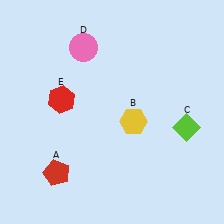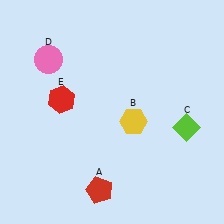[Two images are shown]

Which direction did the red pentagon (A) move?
The red pentagon (A) moved right.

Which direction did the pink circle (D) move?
The pink circle (D) moved left.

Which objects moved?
The objects that moved are: the red pentagon (A), the pink circle (D).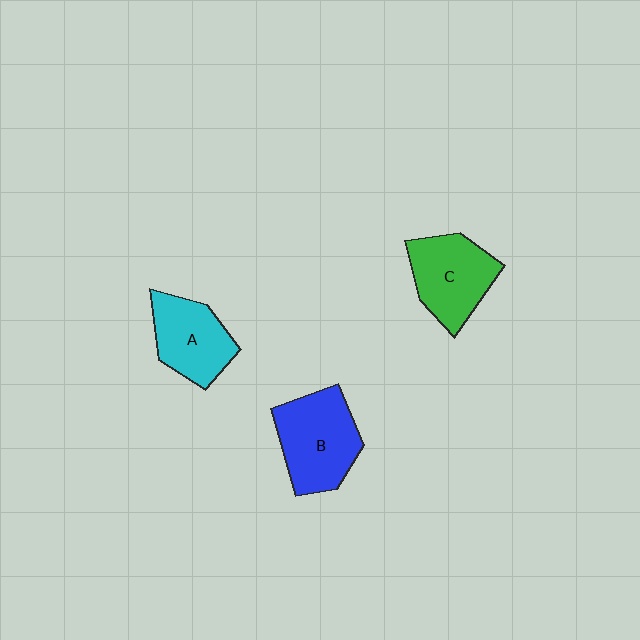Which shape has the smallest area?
Shape A (cyan).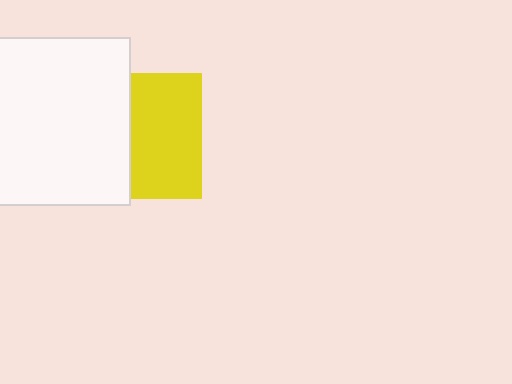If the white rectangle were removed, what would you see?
You would see the complete yellow square.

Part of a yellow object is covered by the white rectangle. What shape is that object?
It is a square.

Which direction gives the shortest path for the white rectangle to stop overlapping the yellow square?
Moving left gives the shortest separation.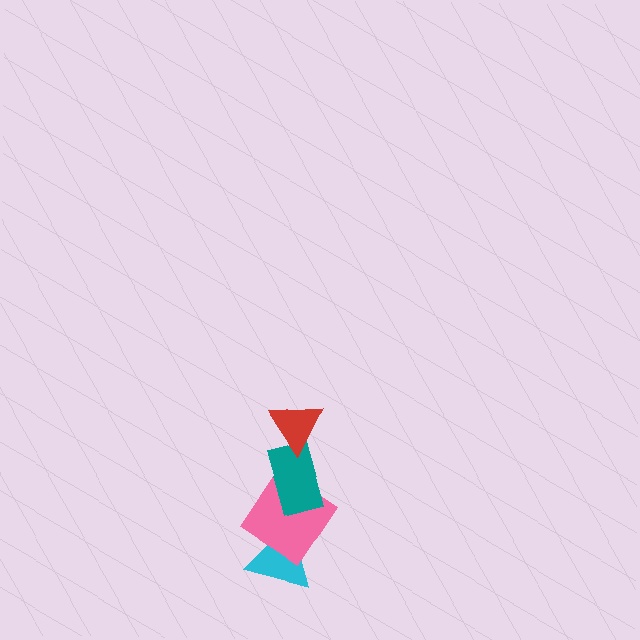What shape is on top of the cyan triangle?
The pink diamond is on top of the cyan triangle.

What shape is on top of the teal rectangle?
The red triangle is on top of the teal rectangle.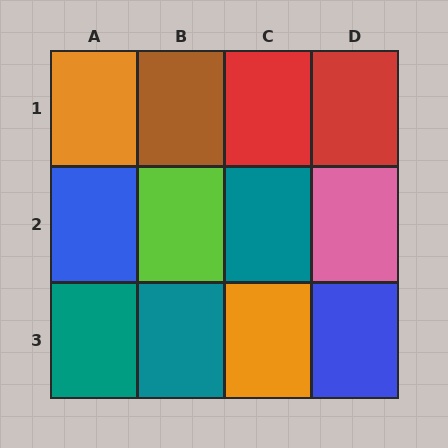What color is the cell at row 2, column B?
Lime.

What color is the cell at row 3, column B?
Teal.